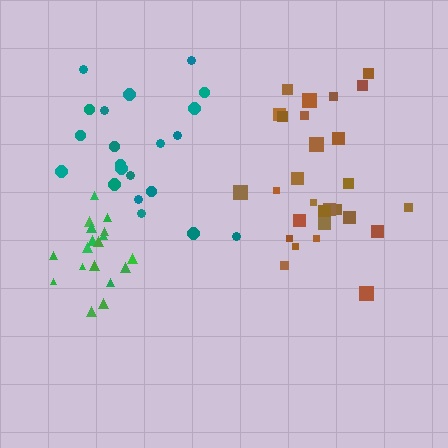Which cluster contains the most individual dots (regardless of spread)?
Brown (28).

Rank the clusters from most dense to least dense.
green, brown, teal.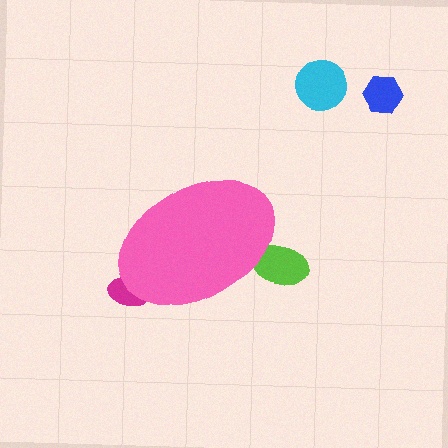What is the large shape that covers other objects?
A pink ellipse.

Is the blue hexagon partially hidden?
No, the blue hexagon is fully visible.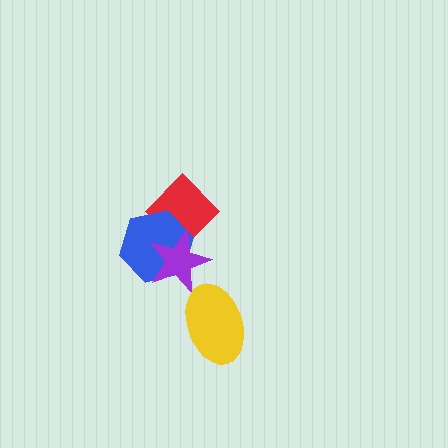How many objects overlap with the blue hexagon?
2 objects overlap with the blue hexagon.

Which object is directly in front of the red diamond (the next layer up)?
The blue hexagon is directly in front of the red diamond.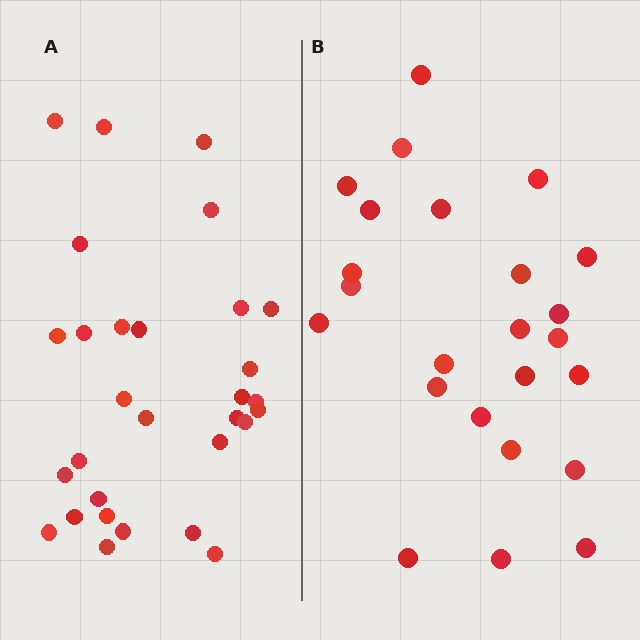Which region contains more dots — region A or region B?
Region A (the left region) has more dots.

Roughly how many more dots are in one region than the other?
Region A has about 6 more dots than region B.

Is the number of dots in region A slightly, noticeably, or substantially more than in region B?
Region A has noticeably more, but not dramatically so. The ratio is roughly 1.2 to 1.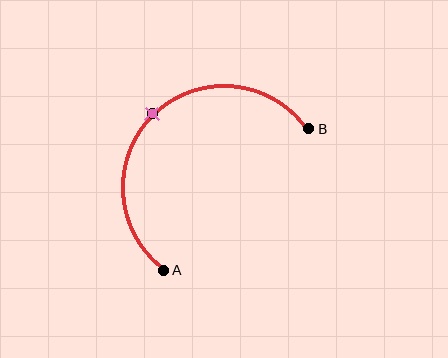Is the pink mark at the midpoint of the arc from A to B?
Yes. The pink mark lies on the arc at equal arc-length from both A and B — it is the arc midpoint.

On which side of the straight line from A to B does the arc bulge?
The arc bulges above and to the left of the straight line connecting A and B.